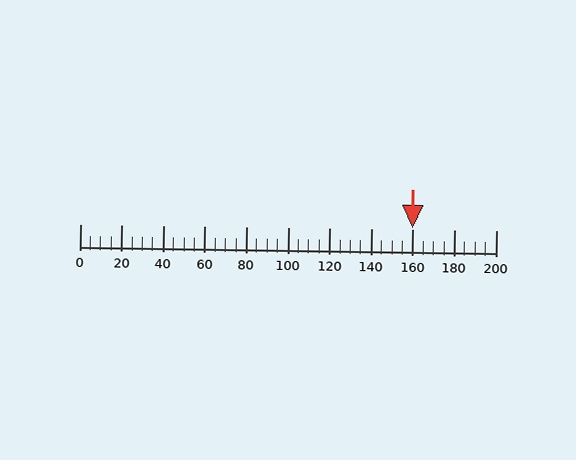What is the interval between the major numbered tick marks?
The major tick marks are spaced 20 units apart.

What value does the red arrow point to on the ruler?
The red arrow points to approximately 160.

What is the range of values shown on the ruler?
The ruler shows values from 0 to 200.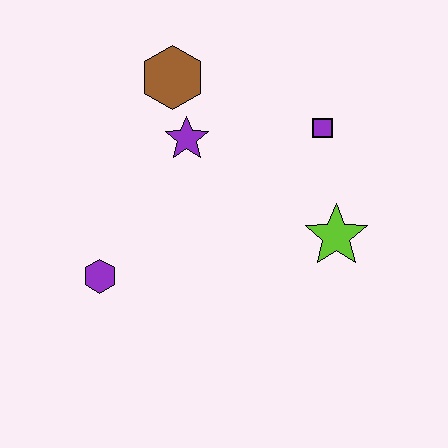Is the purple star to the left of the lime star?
Yes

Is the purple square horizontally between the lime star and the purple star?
Yes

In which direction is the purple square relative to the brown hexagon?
The purple square is to the right of the brown hexagon.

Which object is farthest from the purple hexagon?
The purple square is farthest from the purple hexagon.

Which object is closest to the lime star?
The purple square is closest to the lime star.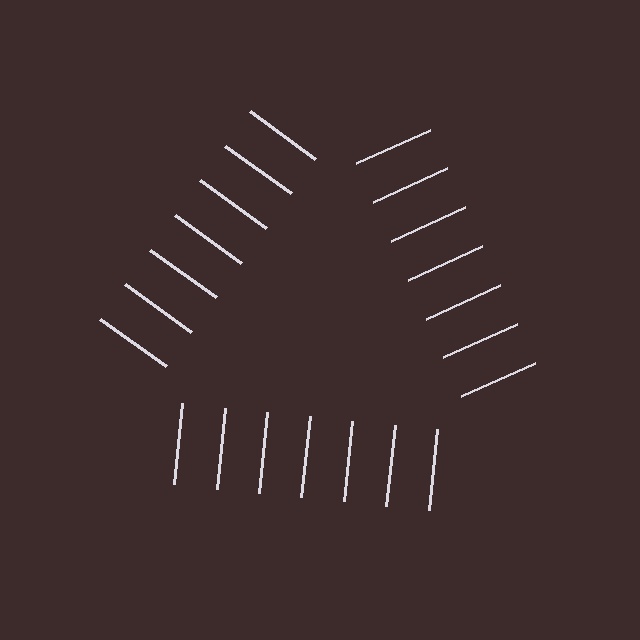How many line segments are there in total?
21 — 7 along each of the 3 edges.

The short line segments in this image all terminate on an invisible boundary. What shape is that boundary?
An illusory triangle — the line segments terminate on its edges but no continuous stroke is drawn.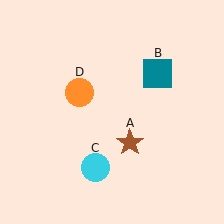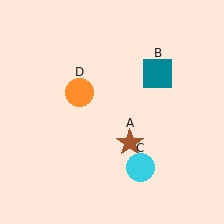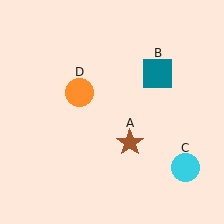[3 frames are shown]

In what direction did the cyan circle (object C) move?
The cyan circle (object C) moved right.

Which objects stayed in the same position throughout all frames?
Brown star (object A) and teal square (object B) and orange circle (object D) remained stationary.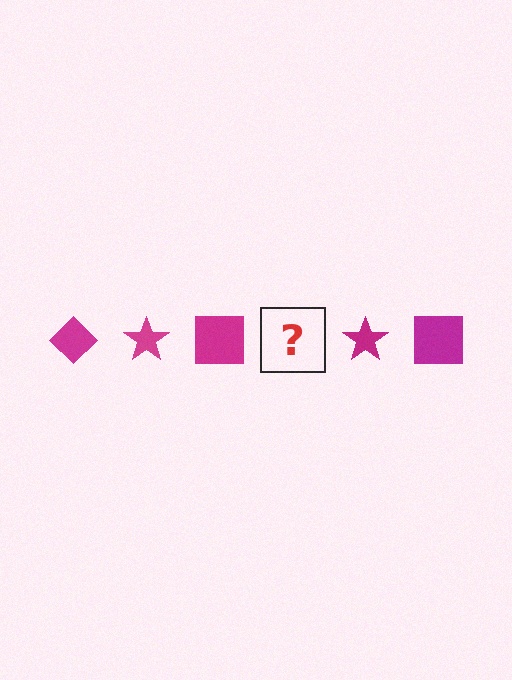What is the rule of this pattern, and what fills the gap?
The rule is that the pattern cycles through diamond, star, square shapes in magenta. The gap should be filled with a magenta diamond.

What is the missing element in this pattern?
The missing element is a magenta diamond.